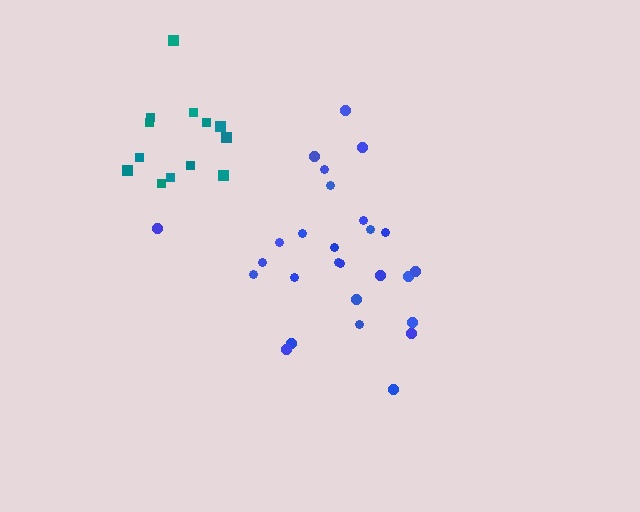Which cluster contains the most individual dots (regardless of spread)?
Blue (27).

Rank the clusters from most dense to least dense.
blue, teal.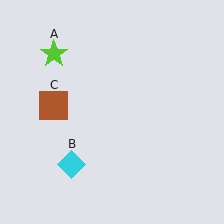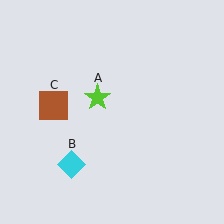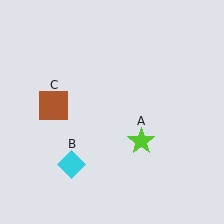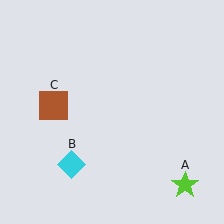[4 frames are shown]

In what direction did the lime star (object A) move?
The lime star (object A) moved down and to the right.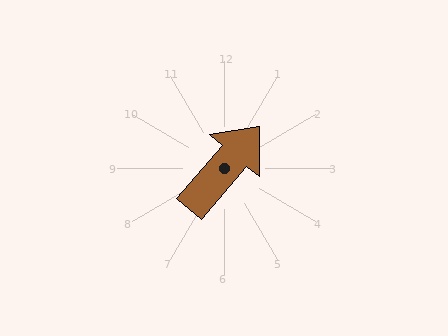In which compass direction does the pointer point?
Northeast.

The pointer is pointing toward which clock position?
Roughly 1 o'clock.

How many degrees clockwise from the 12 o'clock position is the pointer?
Approximately 40 degrees.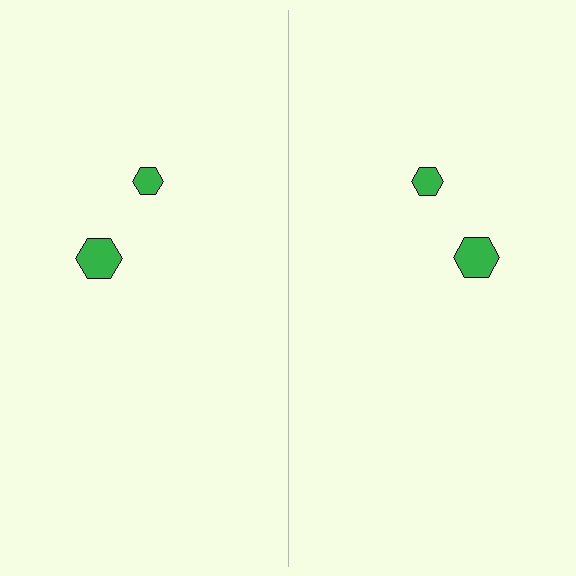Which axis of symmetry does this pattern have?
The pattern has a vertical axis of symmetry running through the center of the image.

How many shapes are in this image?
There are 4 shapes in this image.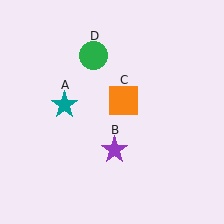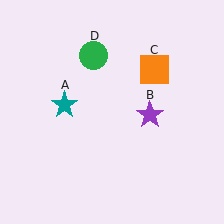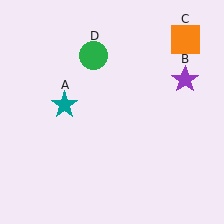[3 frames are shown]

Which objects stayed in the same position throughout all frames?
Teal star (object A) and green circle (object D) remained stationary.